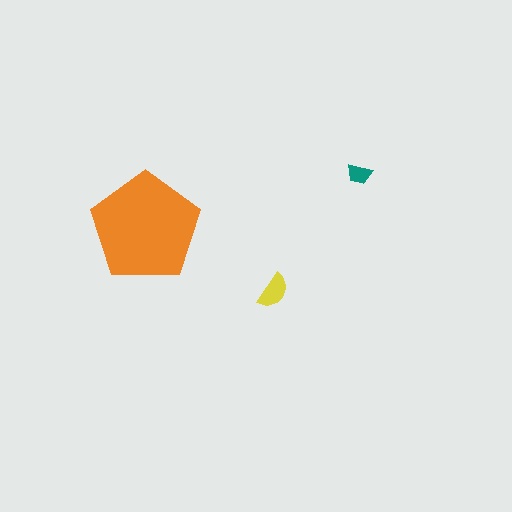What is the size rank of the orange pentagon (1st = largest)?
1st.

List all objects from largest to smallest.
The orange pentagon, the yellow semicircle, the teal trapezoid.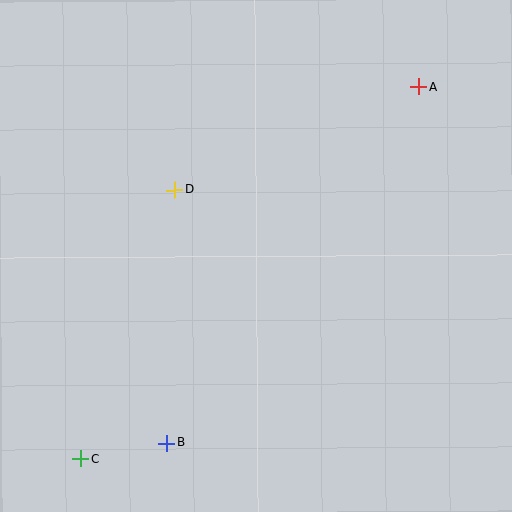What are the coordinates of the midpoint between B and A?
The midpoint between B and A is at (293, 265).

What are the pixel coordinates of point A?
Point A is at (419, 87).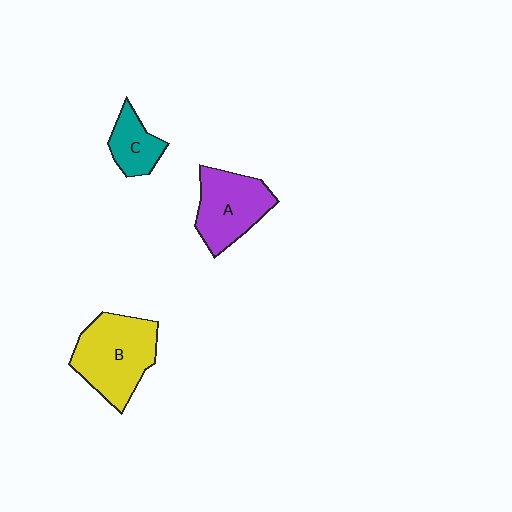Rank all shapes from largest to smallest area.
From largest to smallest: B (yellow), A (purple), C (teal).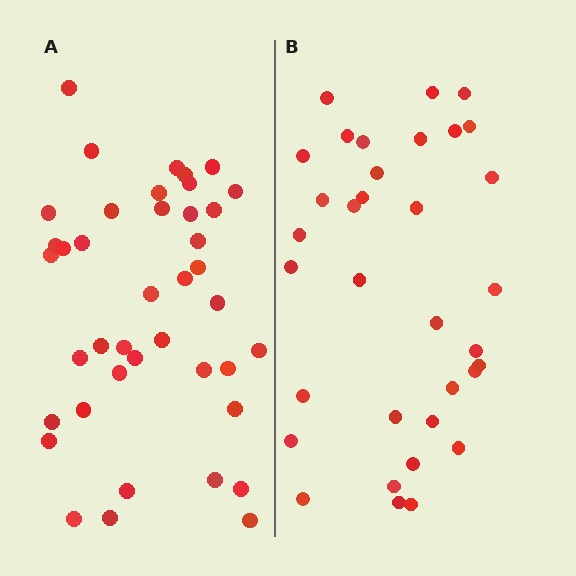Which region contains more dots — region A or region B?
Region A (the left region) has more dots.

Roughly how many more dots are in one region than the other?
Region A has roughly 8 or so more dots than region B.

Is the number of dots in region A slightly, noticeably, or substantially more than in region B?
Region A has only slightly more — the two regions are fairly close. The ratio is roughly 1.2 to 1.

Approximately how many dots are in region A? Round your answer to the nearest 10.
About 40 dots. (The exact count is 41, which rounds to 40.)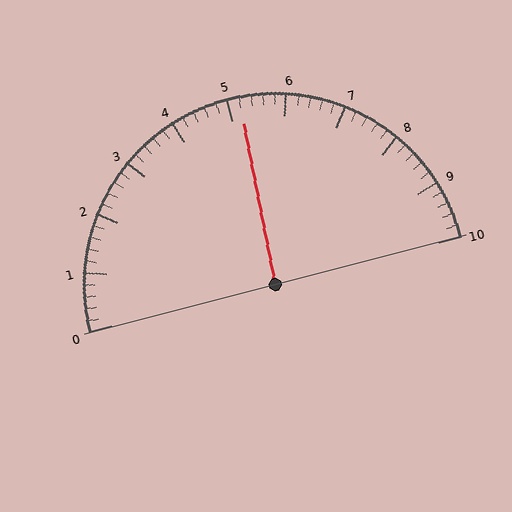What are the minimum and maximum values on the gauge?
The gauge ranges from 0 to 10.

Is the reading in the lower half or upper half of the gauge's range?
The reading is in the upper half of the range (0 to 10).